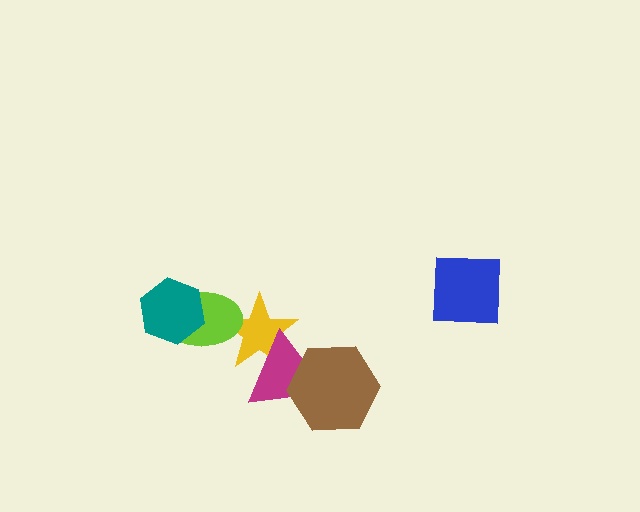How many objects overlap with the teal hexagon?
1 object overlaps with the teal hexagon.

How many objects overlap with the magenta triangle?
2 objects overlap with the magenta triangle.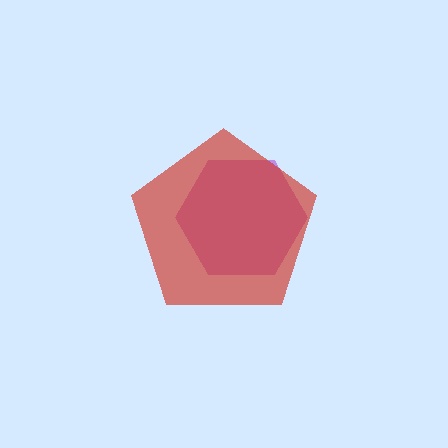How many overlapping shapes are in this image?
There are 2 overlapping shapes in the image.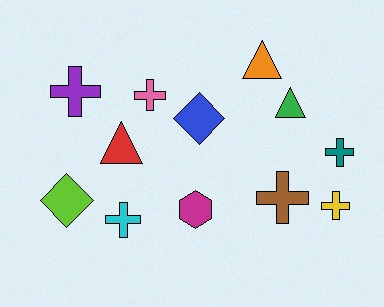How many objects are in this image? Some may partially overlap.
There are 12 objects.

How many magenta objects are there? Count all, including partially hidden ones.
There is 1 magenta object.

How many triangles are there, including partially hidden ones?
There are 3 triangles.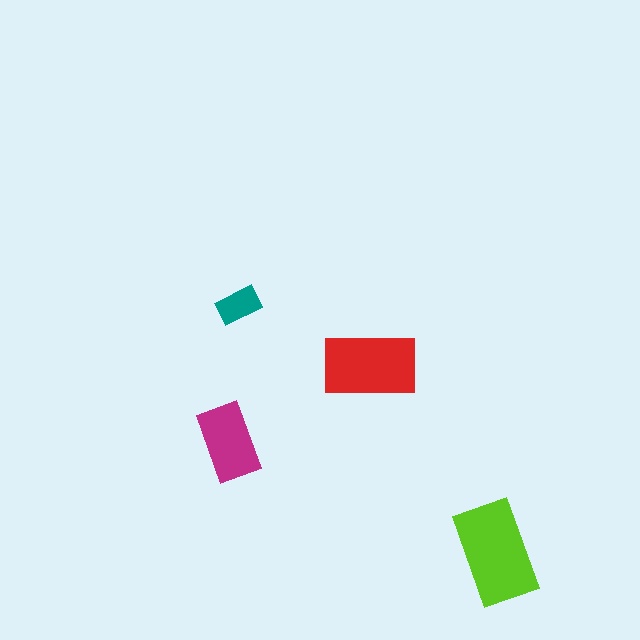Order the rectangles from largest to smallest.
the lime one, the red one, the magenta one, the teal one.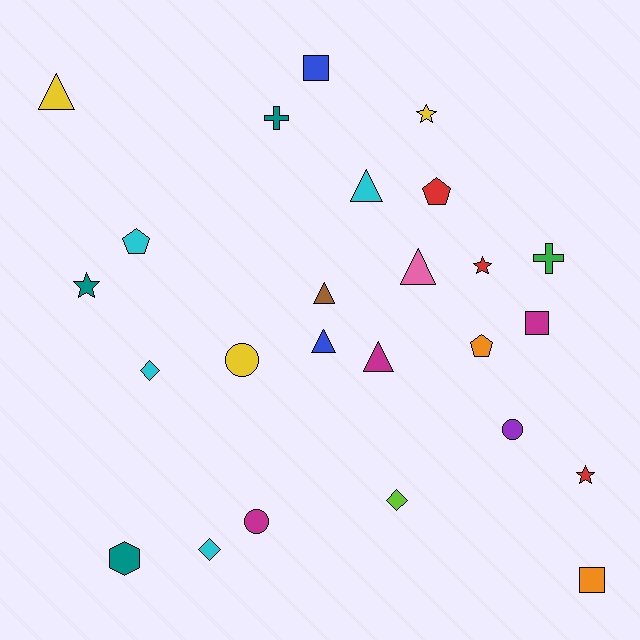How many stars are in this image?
There are 4 stars.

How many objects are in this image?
There are 25 objects.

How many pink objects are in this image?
There is 1 pink object.